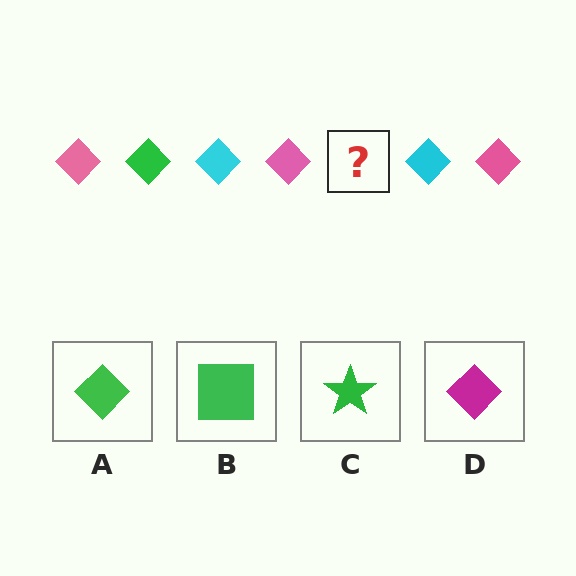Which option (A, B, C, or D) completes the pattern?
A.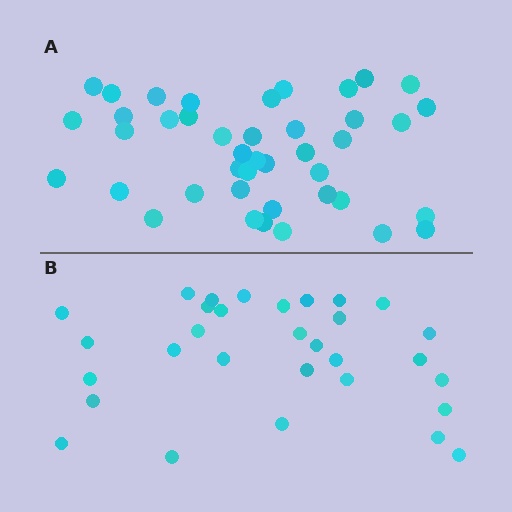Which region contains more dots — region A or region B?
Region A (the top region) has more dots.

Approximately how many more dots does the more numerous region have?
Region A has roughly 12 or so more dots than region B.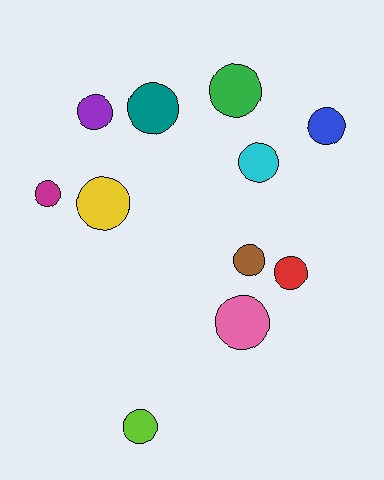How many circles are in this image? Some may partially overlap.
There are 11 circles.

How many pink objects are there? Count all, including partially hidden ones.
There is 1 pink object.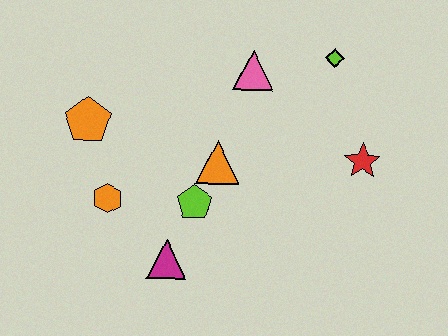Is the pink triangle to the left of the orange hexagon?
No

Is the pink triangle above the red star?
Yes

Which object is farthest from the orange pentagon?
The red star is farthest from the orange pentagon.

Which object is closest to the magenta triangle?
The lime pentagon is closest to the magenta triangle.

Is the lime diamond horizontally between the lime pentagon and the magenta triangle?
No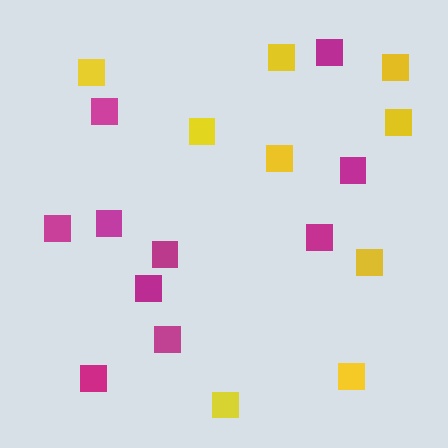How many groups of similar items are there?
There are 2 groups: one group of yellow squares (9) and one group of magenta squares (10).